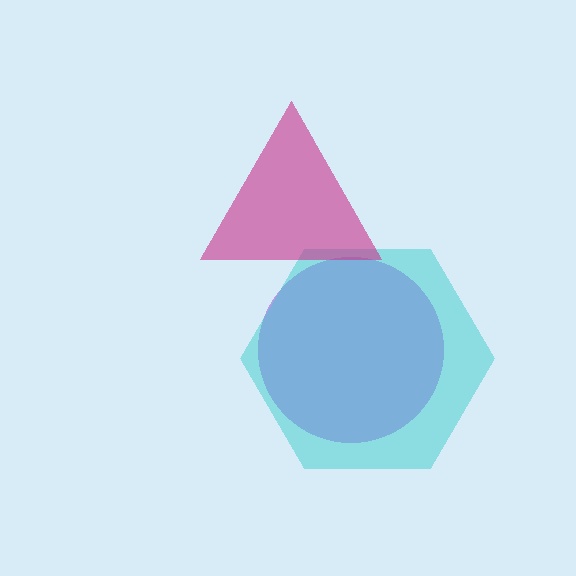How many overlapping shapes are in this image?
There are 3 overlapping shapes in the image.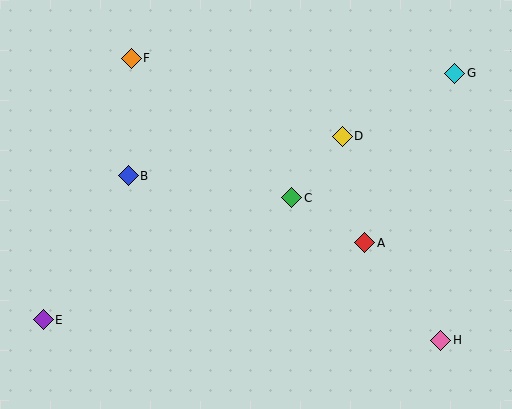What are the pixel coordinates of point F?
Point F is at (131, 58).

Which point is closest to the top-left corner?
Point F is closest to the top-left corner.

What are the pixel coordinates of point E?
Point E is at (43, 320).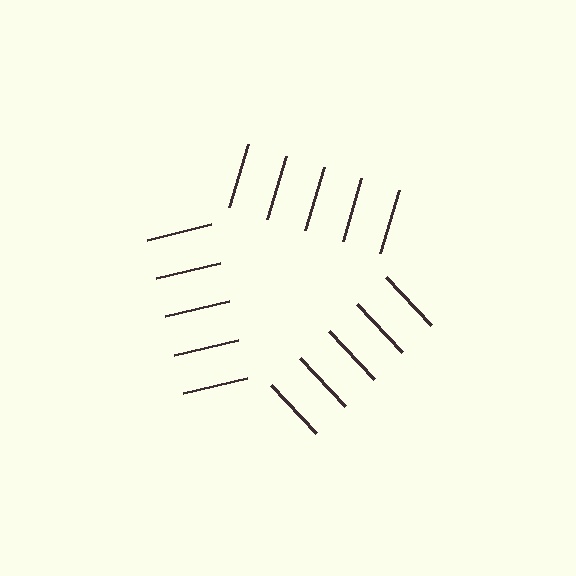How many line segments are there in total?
15 — 5 along each of the 3 edges.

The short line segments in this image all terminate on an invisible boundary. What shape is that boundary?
An illusory triangle — the line segments terminate on its edges but no continuous stroke is drawn.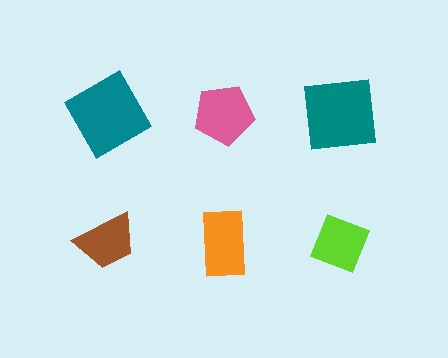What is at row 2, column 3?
A lime diamond.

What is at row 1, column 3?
A teal square.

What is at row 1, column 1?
A teal diamond.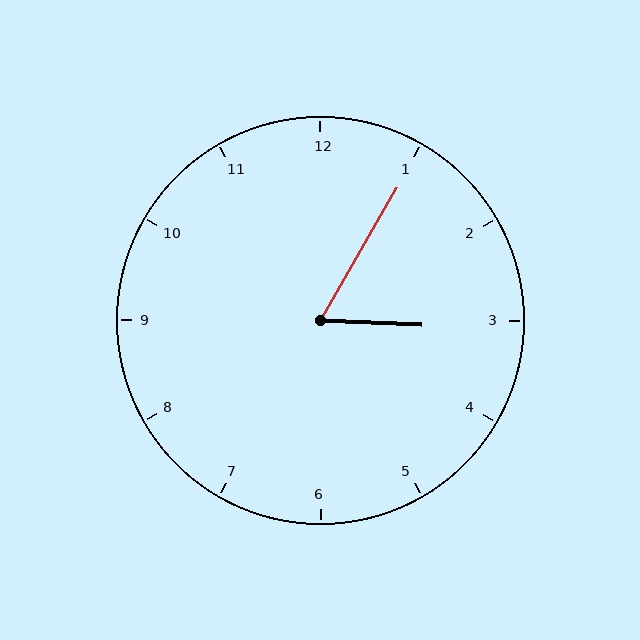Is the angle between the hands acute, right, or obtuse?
It is acute.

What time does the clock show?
3:05.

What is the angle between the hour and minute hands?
Approximately 62 degrees.